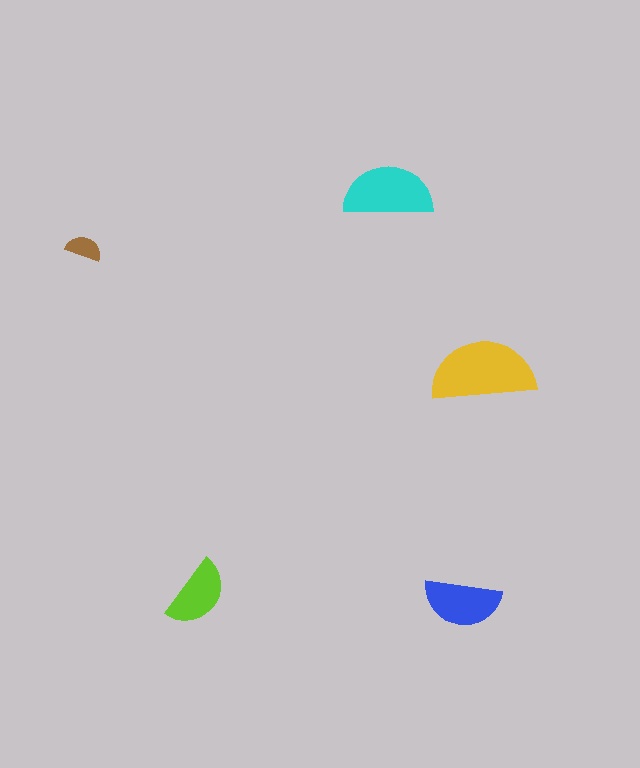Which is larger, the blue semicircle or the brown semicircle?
The blue one.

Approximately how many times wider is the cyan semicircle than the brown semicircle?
About 2.5 times wider.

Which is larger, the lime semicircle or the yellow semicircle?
The yellow one.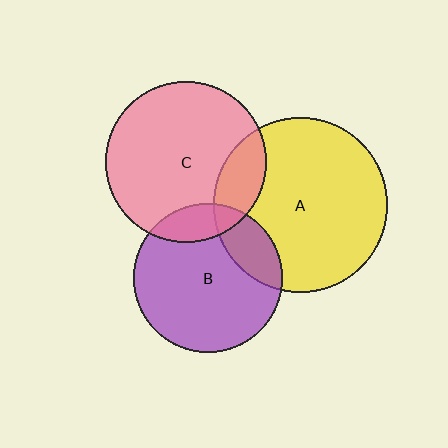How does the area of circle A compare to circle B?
Approximately 1.4 times.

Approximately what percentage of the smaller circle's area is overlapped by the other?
Approximately 20%.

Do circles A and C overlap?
Yes.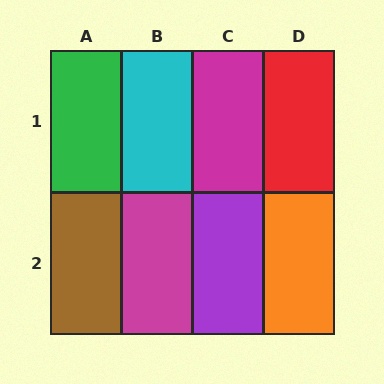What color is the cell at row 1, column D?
Red.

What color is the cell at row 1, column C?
Magenta.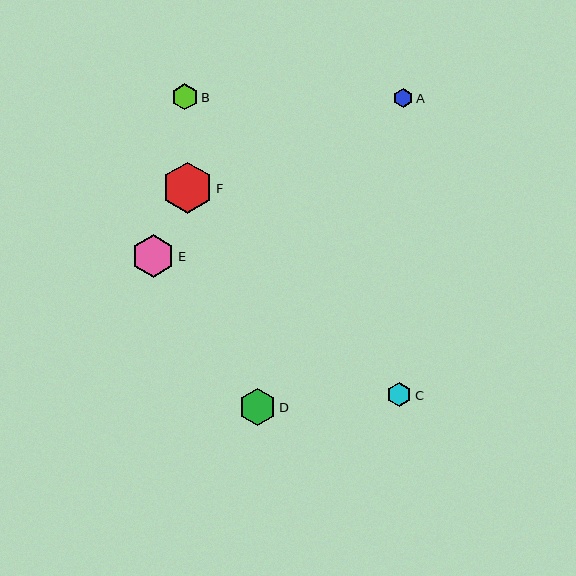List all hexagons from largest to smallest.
From largest to smallest: F, E, D, B, C, A.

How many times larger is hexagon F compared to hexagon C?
Hexagon F is approximately 2.1 times the size of hexagon C.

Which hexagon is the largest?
Hexagon F is the largest with a size of approximately 51 pixels.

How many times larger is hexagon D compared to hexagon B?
Hexagon D is approximately 1.4 times the size of hexagon B.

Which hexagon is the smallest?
Hexagon A is the smallest with a size of approximately 19 pixels.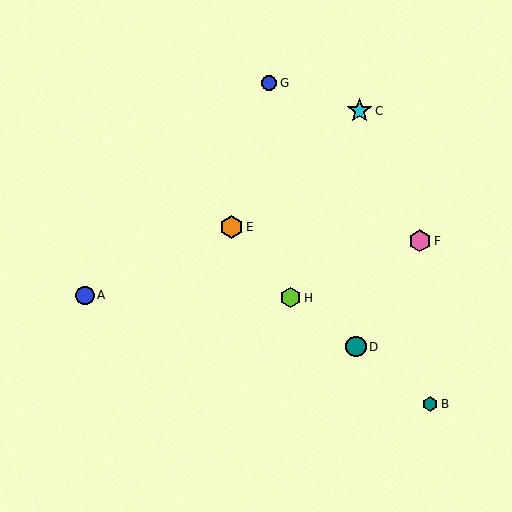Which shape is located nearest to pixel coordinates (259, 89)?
The blue circle (labeled G) at (269, 83) is nearest to that location.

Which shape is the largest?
The cyan star (labeled C) is the largest.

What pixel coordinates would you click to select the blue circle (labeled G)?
Click at (269, 83) to select the blue circle G.